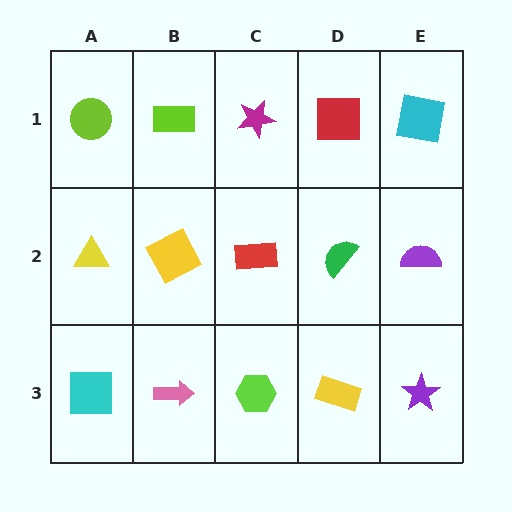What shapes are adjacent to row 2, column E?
A cyan square (row 1, column E), a purple star (row 3, column E), a green semicircle (row 2, column D).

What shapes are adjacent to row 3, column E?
A purple semicircle (row 2, column E), a yellow rectangle (row 3, column D).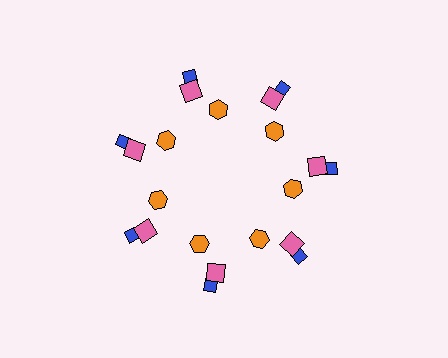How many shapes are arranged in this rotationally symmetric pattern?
There are 21 shapes, arranged in 7 groups of 3.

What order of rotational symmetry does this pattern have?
This pattern has 7-fold rotational symmetry.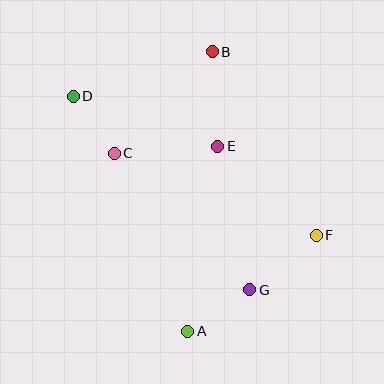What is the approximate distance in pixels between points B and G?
The distance between B and G is approximately 241 pixels.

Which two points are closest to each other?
Points C and D are closest to each other.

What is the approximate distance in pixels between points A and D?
The distance between A and D is approximately 261 pixels.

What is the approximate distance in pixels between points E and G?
The distance between E and G is approximately 147 pixels.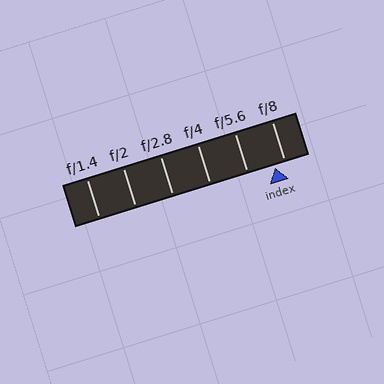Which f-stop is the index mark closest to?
The index mark is closest to f/8.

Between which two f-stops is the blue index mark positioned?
The index mark is between f/5.6 and f/8.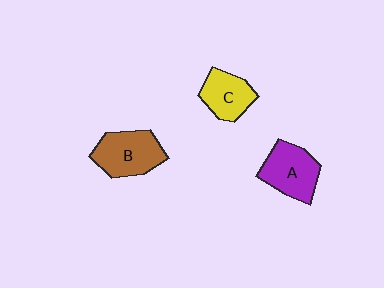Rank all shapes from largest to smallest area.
From largest to smallest: B (brown), A (purple), C (yellow).